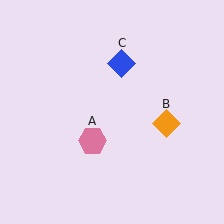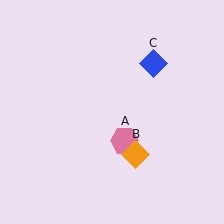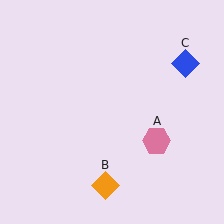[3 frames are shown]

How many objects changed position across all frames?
3 objects changed position: pink hexagon (object A), orange diamond (object B), blue diamond (object C).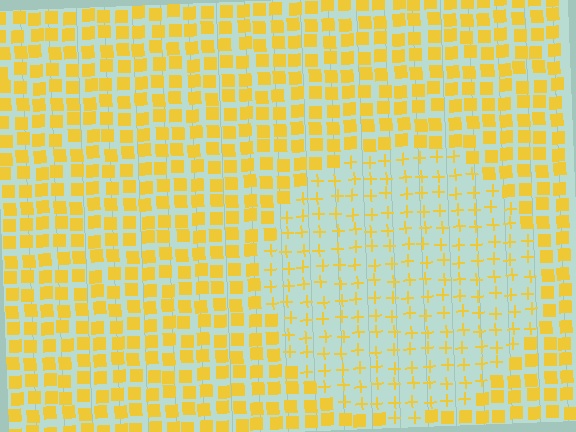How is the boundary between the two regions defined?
The boundary is defined by a change in element shape: plus signs inside vs. squares outside. All elements share the same color and spacing.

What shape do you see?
I see a circle.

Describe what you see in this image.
The image is filled with small yellow elements arranged in a uniform grid. A circle-shaped region contains plus signs, while the surrounding area contains squares. The boundary is defined purely by the change in element shape.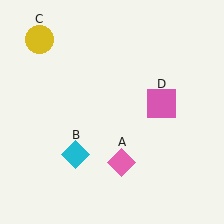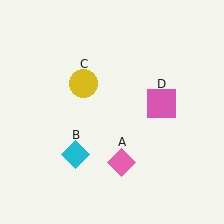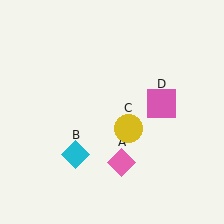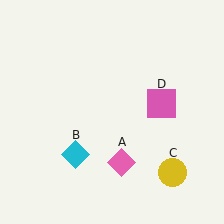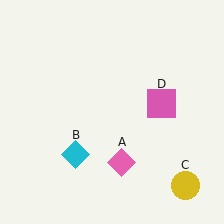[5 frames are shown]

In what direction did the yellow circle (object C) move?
The yellow circle (object C) moved down and to the right.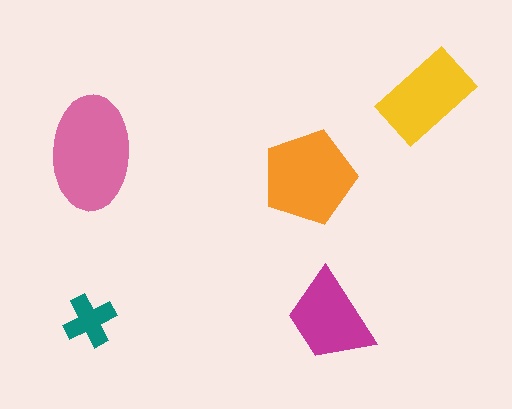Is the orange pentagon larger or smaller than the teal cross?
Larger.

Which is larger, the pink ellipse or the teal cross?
The pink ellipse.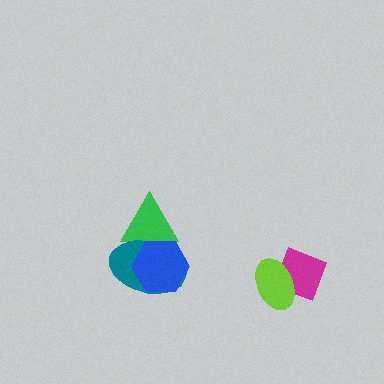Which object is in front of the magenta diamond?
The lime ellipse is in front of the magenta diamond.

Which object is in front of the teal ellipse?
The blue hexagon is in front of the teal ellipse.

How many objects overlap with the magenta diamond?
1 object overlaps with the magenta diamond.